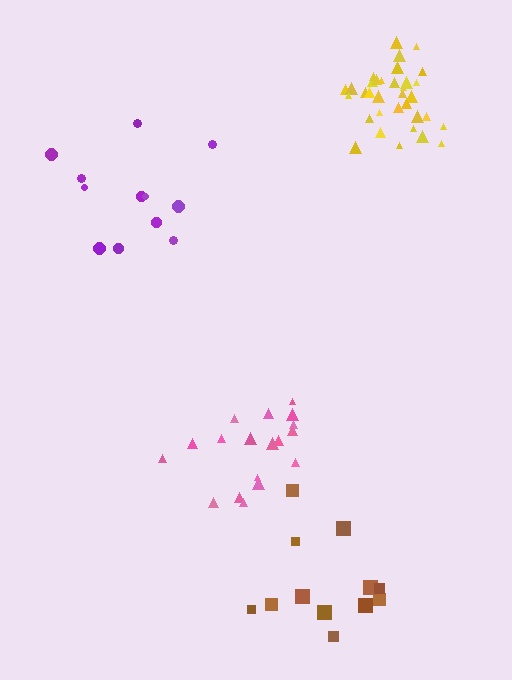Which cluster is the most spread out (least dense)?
Purple.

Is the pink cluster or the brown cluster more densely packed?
Pink.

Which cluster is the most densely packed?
Yellow.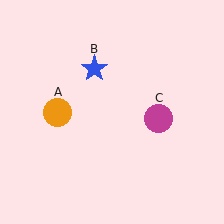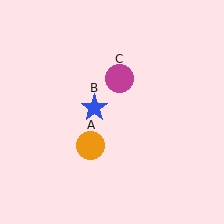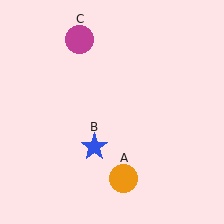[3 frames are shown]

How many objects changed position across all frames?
3 objects changed position: orange circle (object A), blue star (object B), magenta circle (object C).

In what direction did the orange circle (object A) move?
The orange circle (object A) moved down and to the right.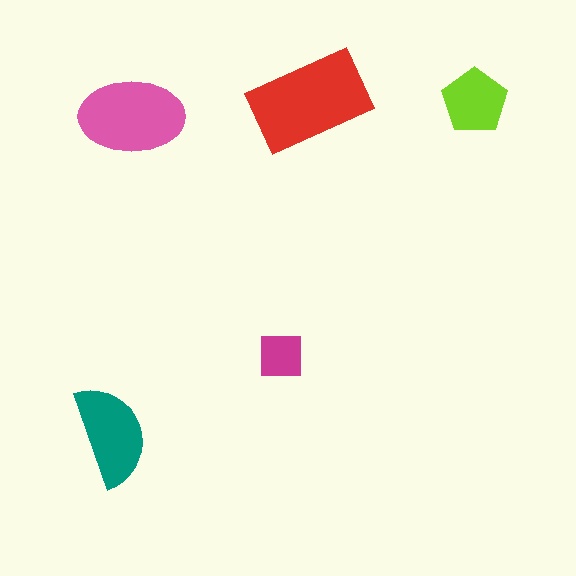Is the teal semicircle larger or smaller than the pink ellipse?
Smaller.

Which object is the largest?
The red rectangle.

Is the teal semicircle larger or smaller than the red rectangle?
Smaller.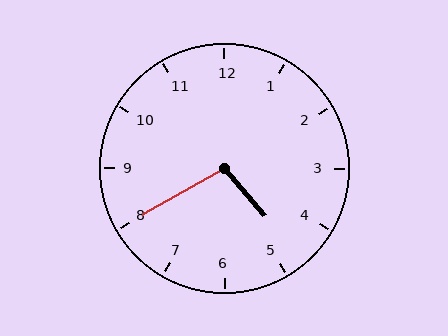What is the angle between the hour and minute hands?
Approximately 100 degrees.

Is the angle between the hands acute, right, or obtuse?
It is obtuse.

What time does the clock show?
4:40.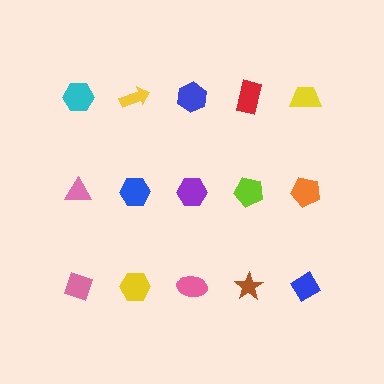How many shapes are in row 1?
5 shapes.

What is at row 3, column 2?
A yellow hexagon.